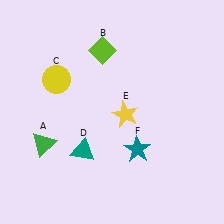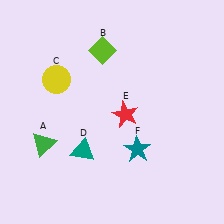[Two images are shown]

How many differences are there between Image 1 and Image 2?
There is 1 difference between the two images.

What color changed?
The star (E) changed from yellow in Image 1 to red in Image 2.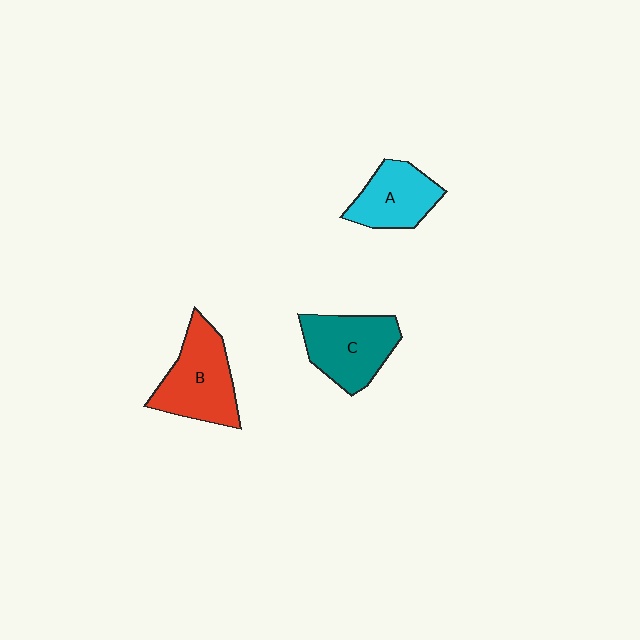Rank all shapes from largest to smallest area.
From largest to smallest: B (red), C (teal), A (cyan).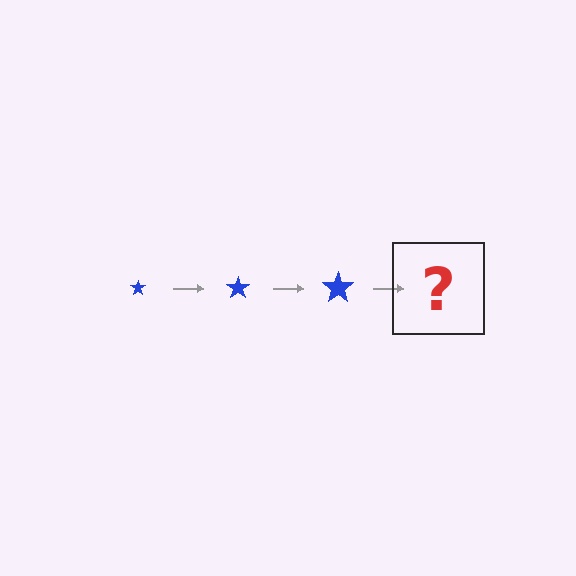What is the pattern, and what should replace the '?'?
The pattern is that the star gets progressively larger each step. The '?' should be a blue star, larger than the previous one.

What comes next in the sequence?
The next element should be a blue star, larger than the previous one.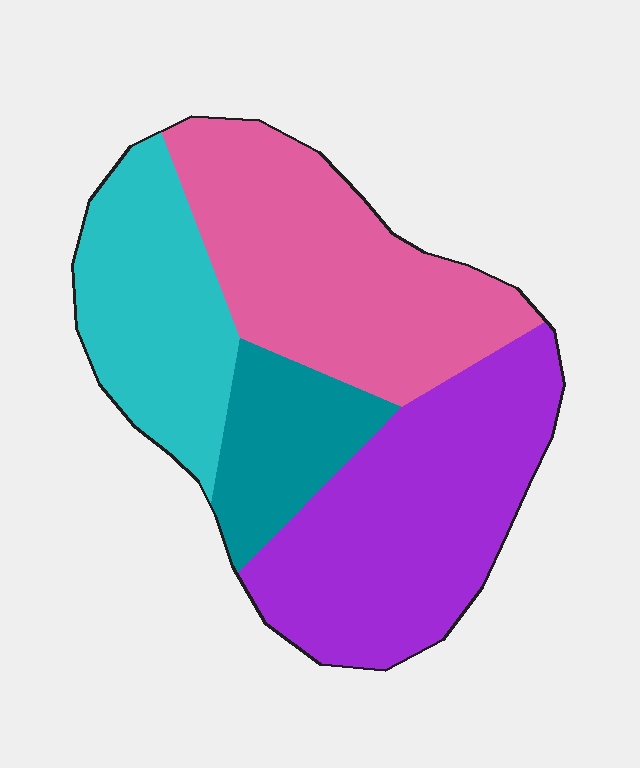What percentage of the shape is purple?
Purple takes up about one third (1/3) of the shape.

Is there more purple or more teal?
Purple.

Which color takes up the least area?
Teal, at roughly 15%.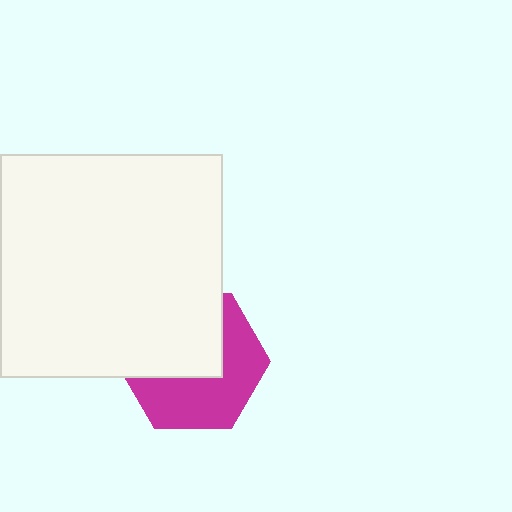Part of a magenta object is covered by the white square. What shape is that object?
It is a hexagon.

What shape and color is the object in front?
The object in front is a white square.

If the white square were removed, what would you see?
You would see the complete magenta hexagon.